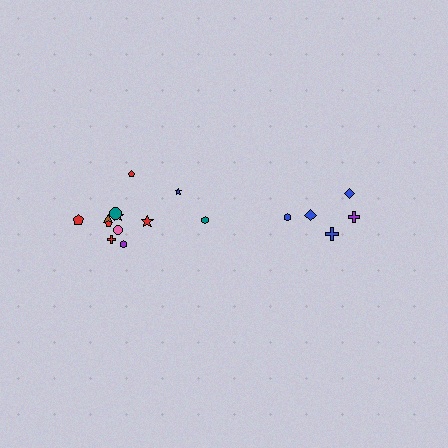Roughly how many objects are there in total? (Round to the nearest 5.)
Roughly 15 objects in total.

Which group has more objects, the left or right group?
The left group.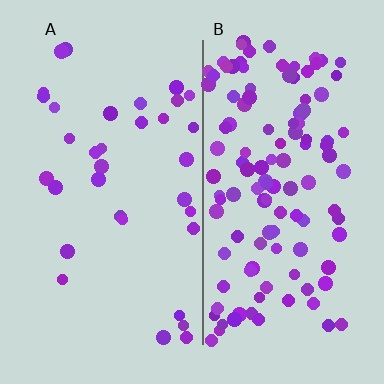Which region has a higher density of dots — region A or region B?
B (the right).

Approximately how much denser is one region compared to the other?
Approximately 3.6× — region B over region A.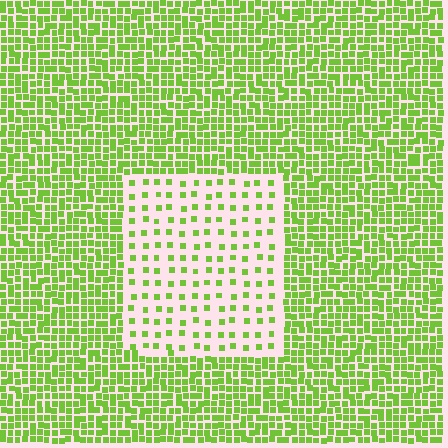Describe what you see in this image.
The image contains small lime elements arranged at two different densities. A rectangle-shaped region is visible where the elements are less densely packed than the surrounding area.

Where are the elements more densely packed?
The elements are more densely packed outside the rectangle boundary.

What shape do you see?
I see a rectangle.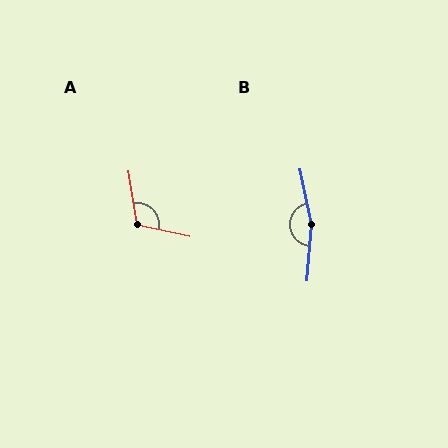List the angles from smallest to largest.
A (111°), B (164°).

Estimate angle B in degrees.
Approximately 164 degrees.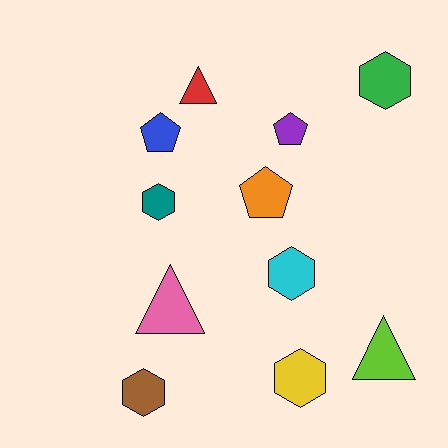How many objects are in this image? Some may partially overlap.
There are 11 objects.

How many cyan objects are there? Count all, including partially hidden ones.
There is 1 cyan object.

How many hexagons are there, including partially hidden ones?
There are 5 hexagons.